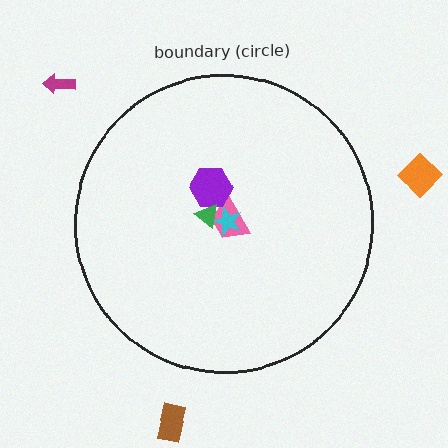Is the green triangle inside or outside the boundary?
Inside.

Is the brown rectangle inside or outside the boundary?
Outside.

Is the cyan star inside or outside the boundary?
Inside.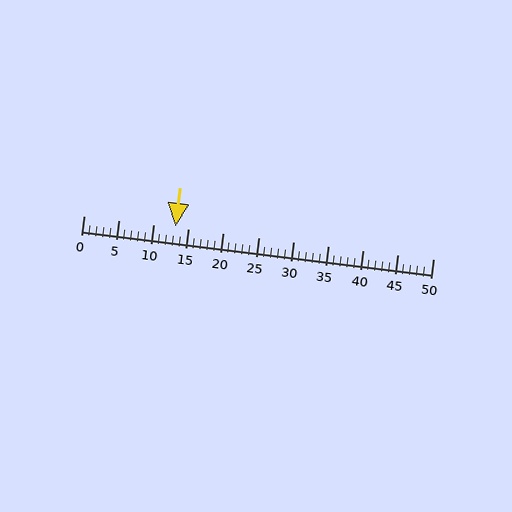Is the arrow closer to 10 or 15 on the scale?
The arrow is closer to 15.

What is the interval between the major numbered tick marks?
The major tick marks are spaced 5 units apart.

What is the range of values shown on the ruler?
The ruler shows values from 0 to 50.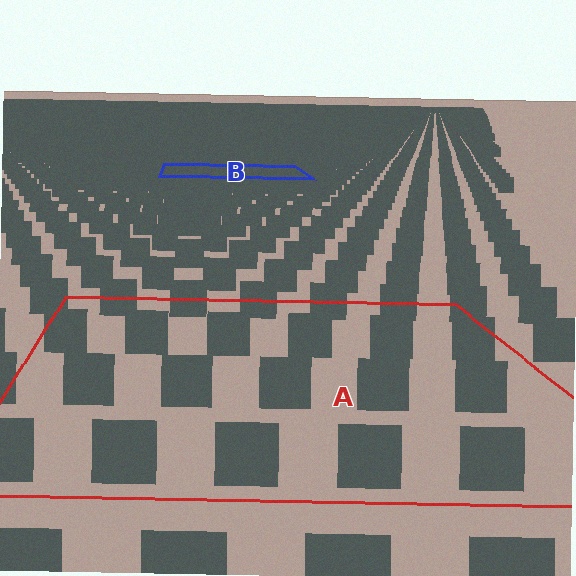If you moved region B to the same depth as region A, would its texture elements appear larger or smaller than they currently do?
They would appear larger. At a closer depth, the same texture elements are projected at a bigger on-screen size.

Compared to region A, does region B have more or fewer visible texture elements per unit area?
Region B has more texture elements per unit area — they are packed more densely because it is farther away.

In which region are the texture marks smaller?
The texture marks are smaller in region B, because it is farther away.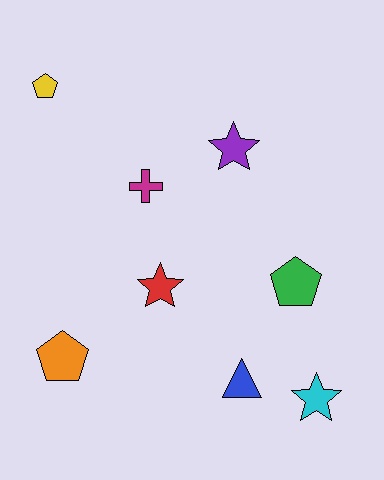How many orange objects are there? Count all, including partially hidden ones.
There is 1 orange object.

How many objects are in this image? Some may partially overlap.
There are 8 objects.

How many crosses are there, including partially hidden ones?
There is 1 cross.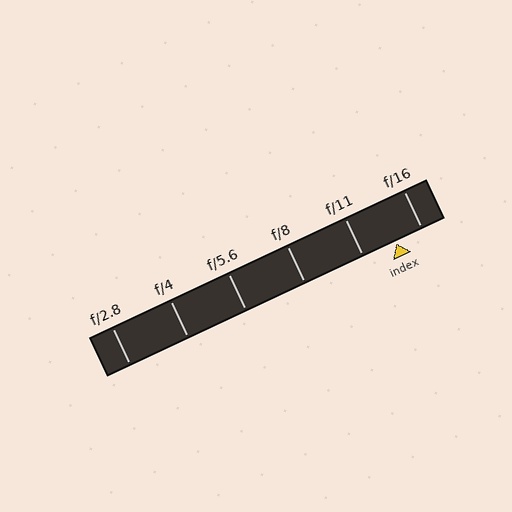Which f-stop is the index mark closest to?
The index mark is closest to f/16.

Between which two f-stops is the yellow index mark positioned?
The index mark is between f/11 and f/16.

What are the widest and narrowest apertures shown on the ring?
The widest aperture shown is f/2.8 and the narrowest is f/16.